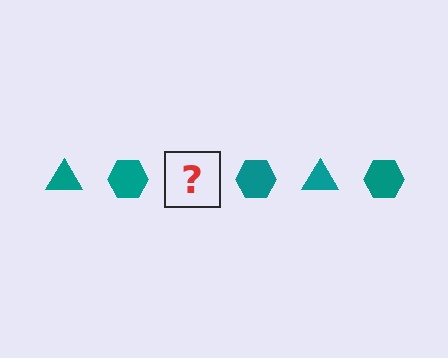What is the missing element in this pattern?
The missing element is a teal triangle.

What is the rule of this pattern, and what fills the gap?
The rule is that the pattern cycles through triangle, hexagon shapes in teal. The gap should be filled with a teal triangle.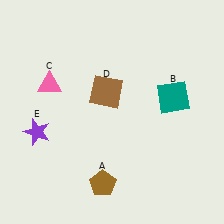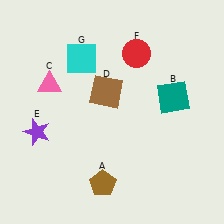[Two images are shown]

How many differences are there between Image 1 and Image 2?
There are 2 differences between the two images.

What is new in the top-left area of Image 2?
A cyan square (G) was added in the top-left area of Image 2.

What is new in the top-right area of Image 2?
A red circle (F) was added in the top-right area of Image 2.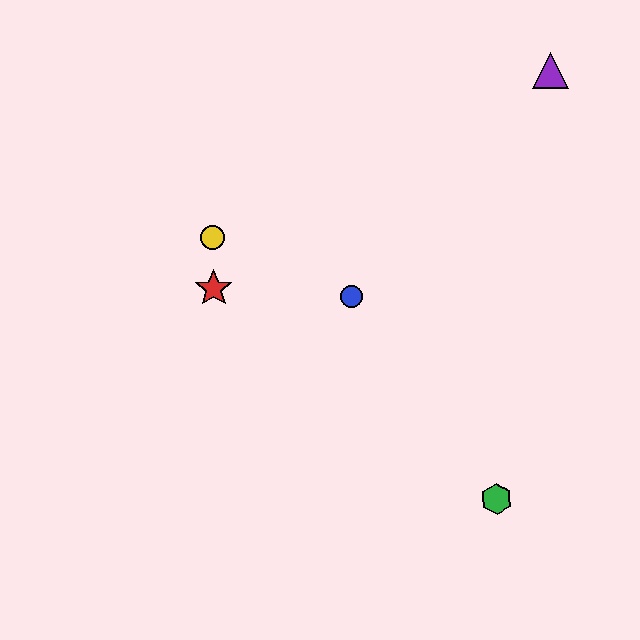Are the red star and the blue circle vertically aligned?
No, the red star is at x≈214 and the blue circle is at x≈352.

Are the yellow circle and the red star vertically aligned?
Yes, both are at x≈213.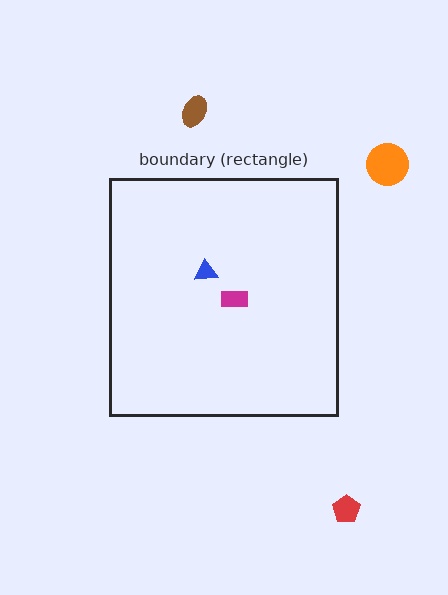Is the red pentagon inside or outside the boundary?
Outside.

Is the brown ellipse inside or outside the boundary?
Outside.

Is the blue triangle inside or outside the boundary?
Inside.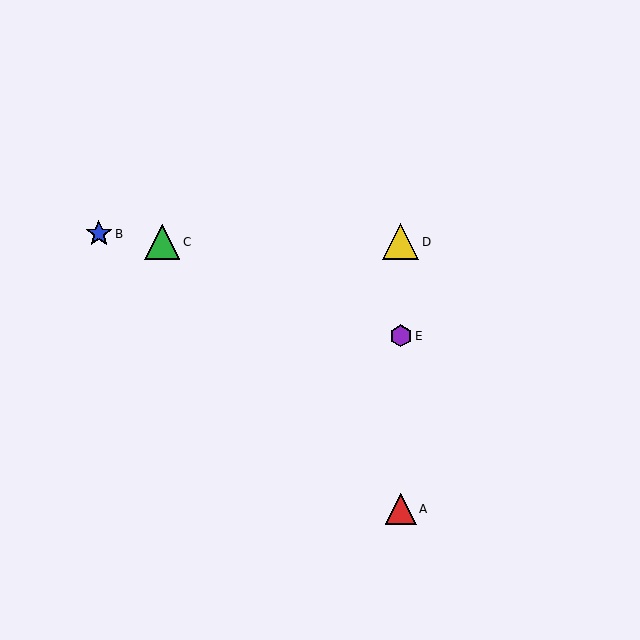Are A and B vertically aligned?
No, A is at x≈401 and B is at x≈99.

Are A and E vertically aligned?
Yes, both are at x≈401.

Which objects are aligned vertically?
Objects A, D, E are aligned vertically.